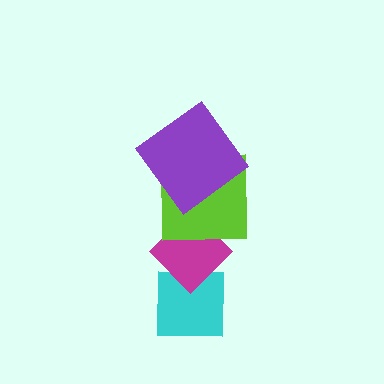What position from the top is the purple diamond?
The purple diamond is 1st from the top.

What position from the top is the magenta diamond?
The magenta diamond is 3rd from the top.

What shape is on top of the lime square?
The purple diamond is on top of the lime square.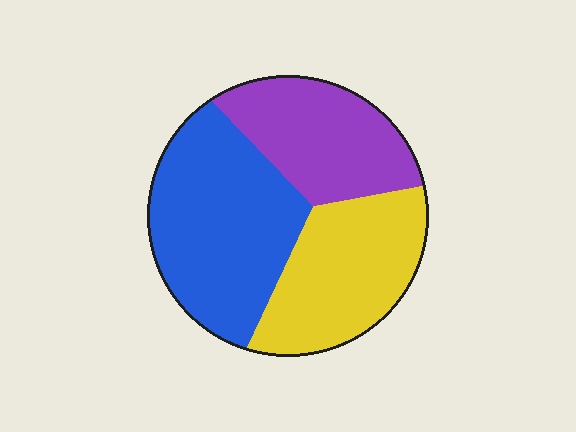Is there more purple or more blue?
Blue.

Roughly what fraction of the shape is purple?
Purple takes up between a quarter and a half of the shape.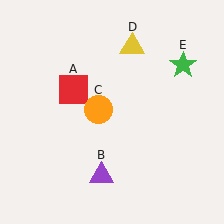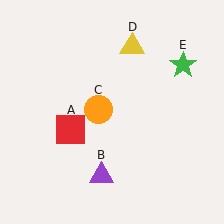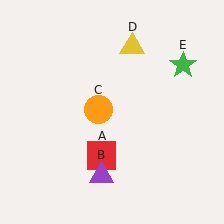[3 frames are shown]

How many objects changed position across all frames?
1 object changed position: red square (object A).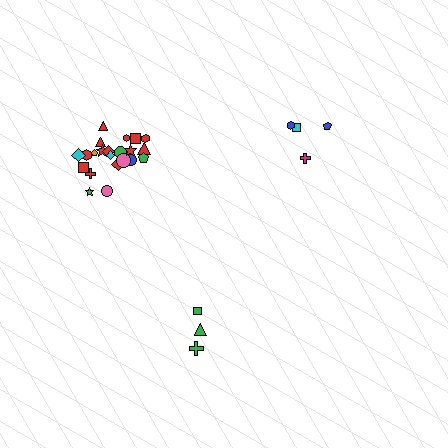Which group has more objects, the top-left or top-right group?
The top-left group.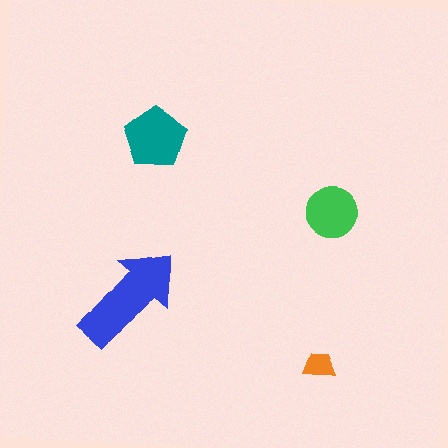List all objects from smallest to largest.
The orange trapezoid, the green circle, the teal pentagon, the blue arrow.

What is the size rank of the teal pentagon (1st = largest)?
2nd.